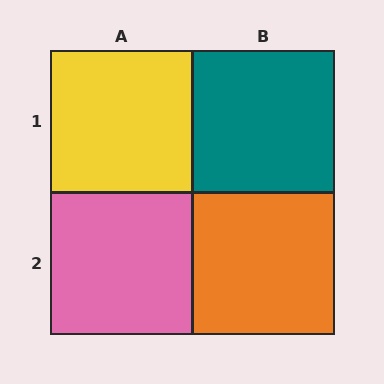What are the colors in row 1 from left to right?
Yellow, teal.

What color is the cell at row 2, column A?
Pink.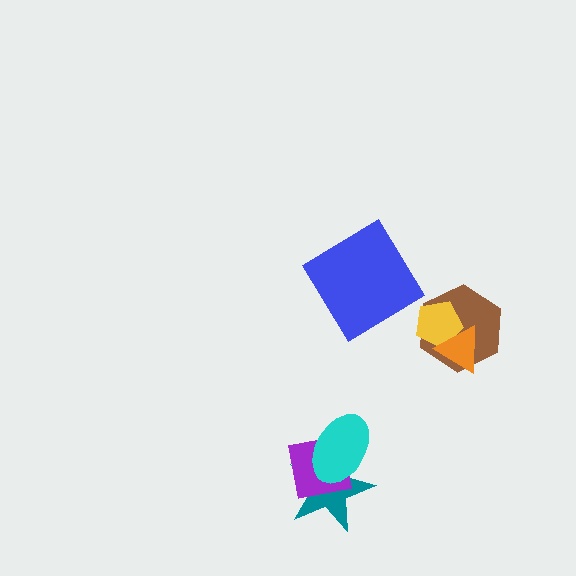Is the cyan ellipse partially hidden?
No, no other shape covers it.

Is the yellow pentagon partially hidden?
Yes, it is partially covered by another shape.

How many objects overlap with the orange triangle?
2 objects overlap with the orange triangle.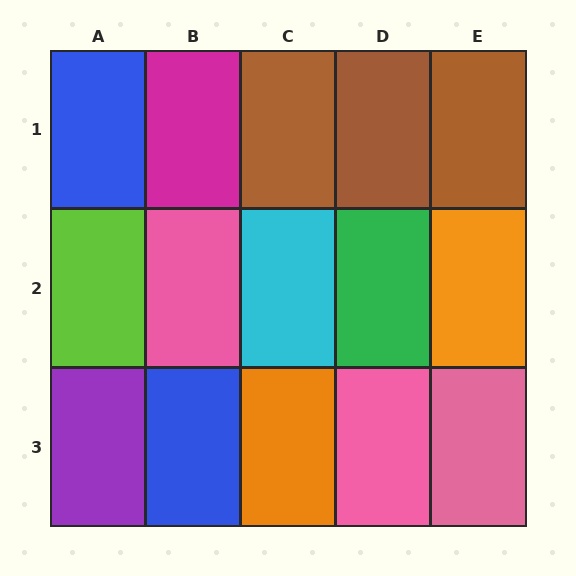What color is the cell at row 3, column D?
Pink.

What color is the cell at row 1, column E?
Brown.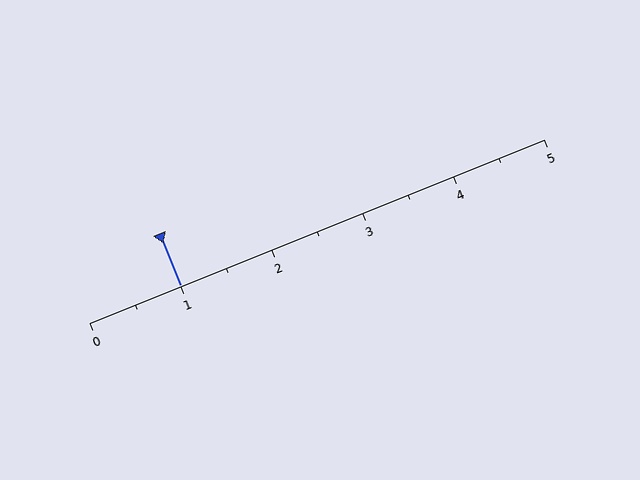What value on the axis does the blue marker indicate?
The marker indicates approximately 1.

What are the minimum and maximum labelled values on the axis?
The axis runs from 0 to 5.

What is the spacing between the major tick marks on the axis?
The major ticks are spaced 1 apart.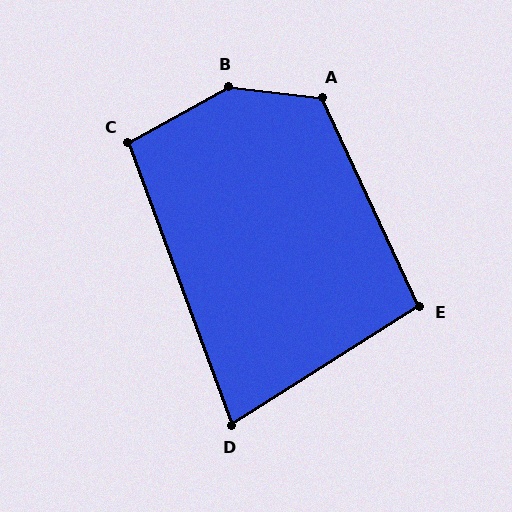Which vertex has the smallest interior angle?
D, at approximately 78 degrees.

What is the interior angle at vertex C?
Approximately 99 degrees (obtuse).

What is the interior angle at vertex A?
Approximately 122 degrees (obtuse).